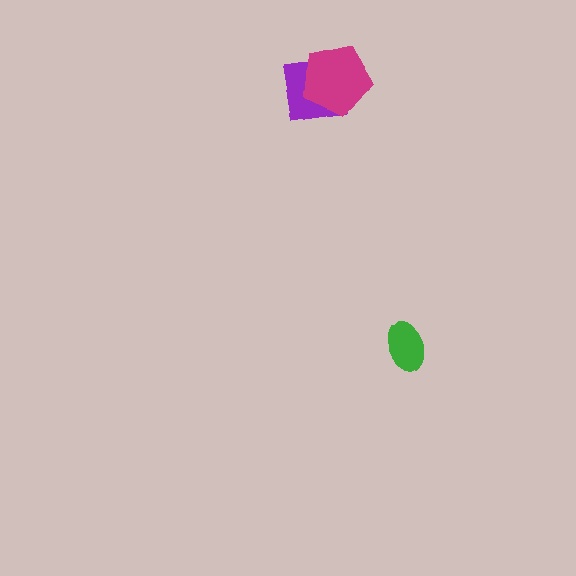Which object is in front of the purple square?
The magenta pentagon is in front of the purple square.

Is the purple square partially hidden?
Yes, it is partially covered by another shape.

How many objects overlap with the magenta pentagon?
1 object overlaps with the magenta pentagon.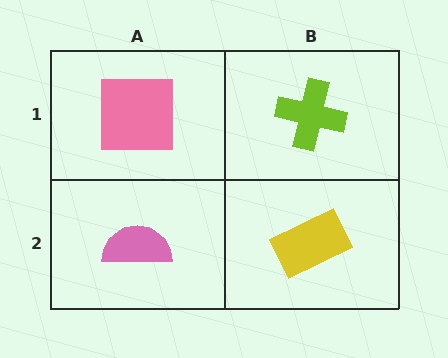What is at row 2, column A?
A pink semicircle.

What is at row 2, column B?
A yellow rectangle.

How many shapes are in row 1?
2 shapes.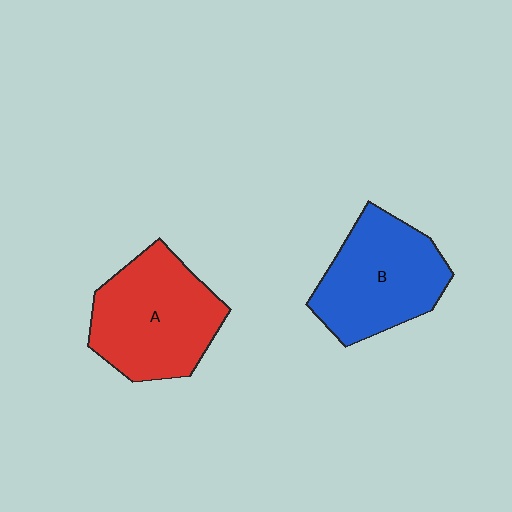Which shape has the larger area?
Shape A (red).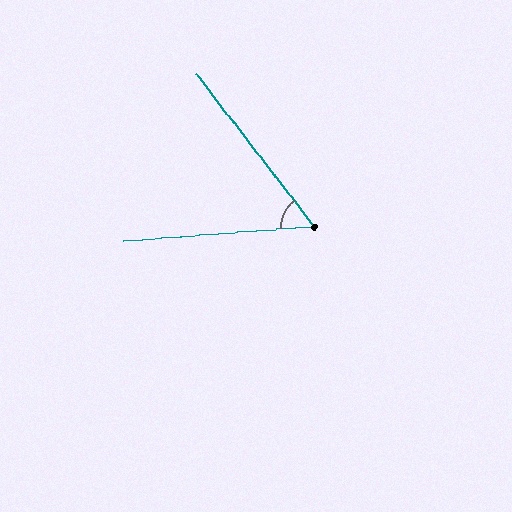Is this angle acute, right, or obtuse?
It is acute.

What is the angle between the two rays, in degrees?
Approximately 57 degrees.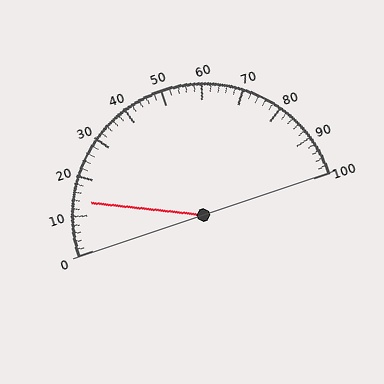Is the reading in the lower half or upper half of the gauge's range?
The reading is in the lower half of the range (0 to 100).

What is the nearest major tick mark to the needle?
The nearest major tick mark is 10.